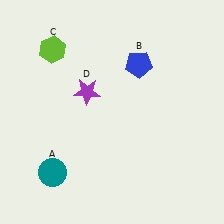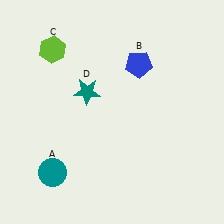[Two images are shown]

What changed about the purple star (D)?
In Image 1, D is purple. In Image 2, it changed to teal.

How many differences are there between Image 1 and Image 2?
There is 1 difference between the two images.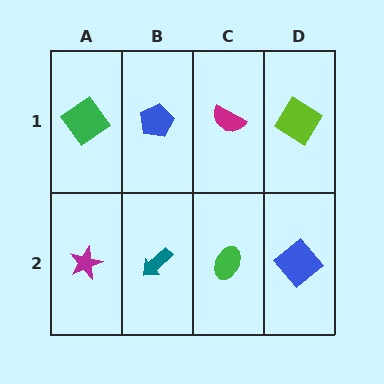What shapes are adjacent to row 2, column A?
A green diamond (row 1, column A), a teal arrow (row 2, column B).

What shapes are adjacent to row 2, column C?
A magenta semicircle (row 1, column C), a teal arrow (row 2, column B), a blue diamond (row 2, column D).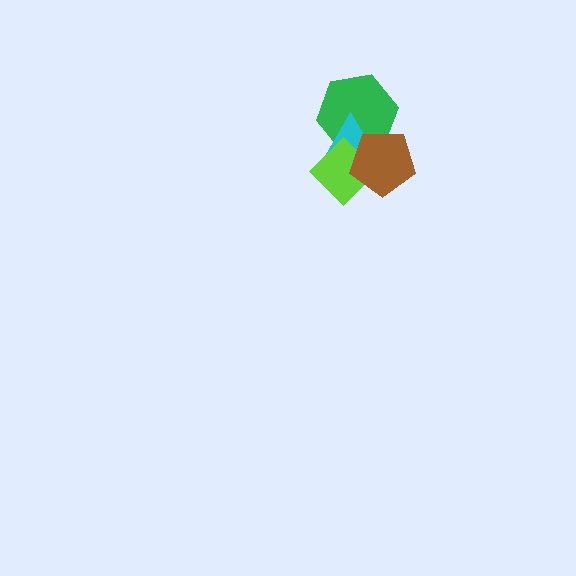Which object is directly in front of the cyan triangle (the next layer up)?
The lime diamond is directly in front of the cyan triangle.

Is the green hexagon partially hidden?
Yes, it is partially covered by another shape.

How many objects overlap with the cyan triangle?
3 objects overlap with the cyan triangle.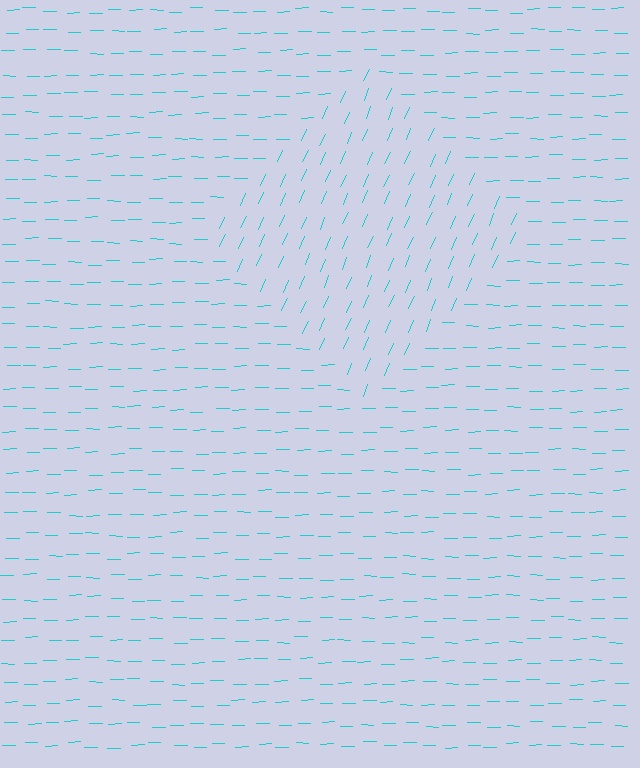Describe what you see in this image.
The image is filled with small cyan line segments. A diamond region in the image has lines oriented differently from the surrounding lines, creating a visible texture boundary.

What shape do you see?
I see a diamond.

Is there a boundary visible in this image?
Yes, there is a texture boundary formed by a change in line orientation.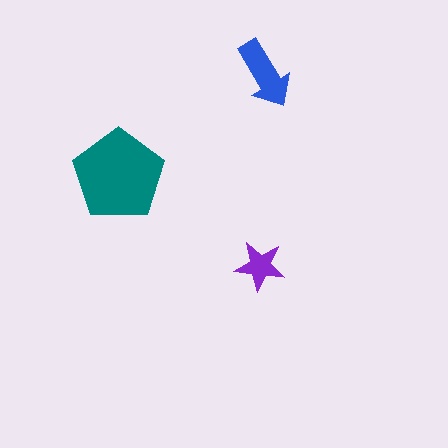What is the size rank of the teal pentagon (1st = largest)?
1st.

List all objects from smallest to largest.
The purple star, the blue arrow, the teal pentagon.